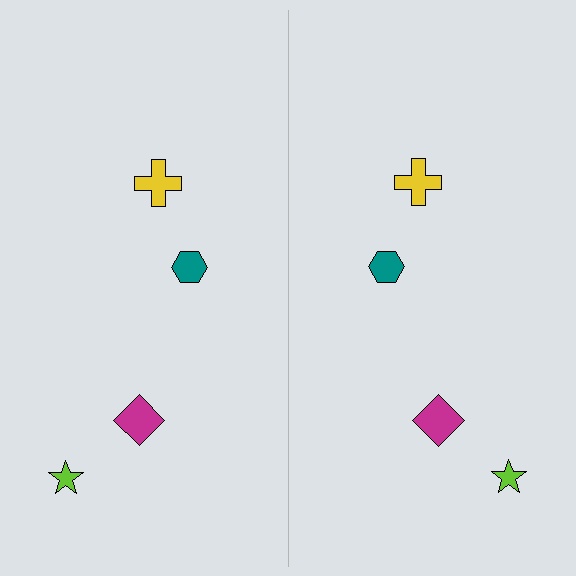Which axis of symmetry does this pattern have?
The pattern has a vertical axis of symmetry running through the center of the image.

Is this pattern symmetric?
Yes, this pattern has bilateral (reflection) symmetry.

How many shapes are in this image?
There are 8 shapes in this image.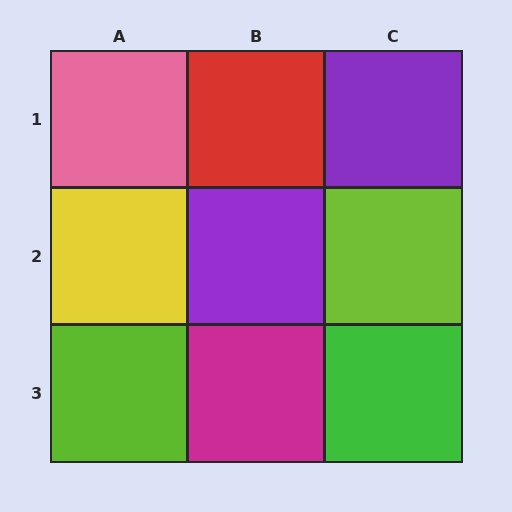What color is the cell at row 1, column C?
Purple.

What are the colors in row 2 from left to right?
Yellow, purple, lime.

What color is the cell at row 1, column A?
Pink.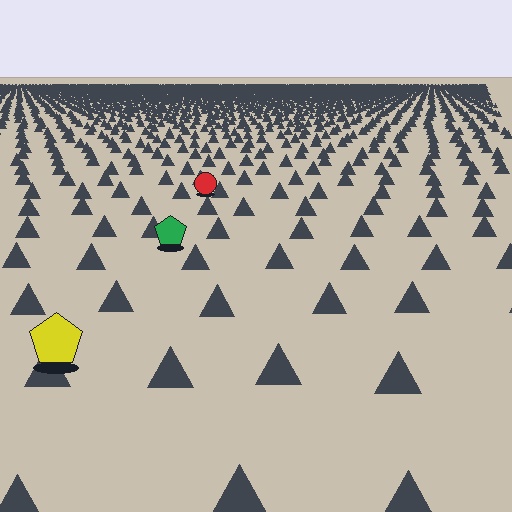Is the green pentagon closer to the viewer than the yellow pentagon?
No. The yellow pentagon is closer — you can tell from the texture gradient: the ground texture is coarser near it.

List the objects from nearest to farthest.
From nearest to farthest: the yellow pentagon, the green pentagon, the red circle.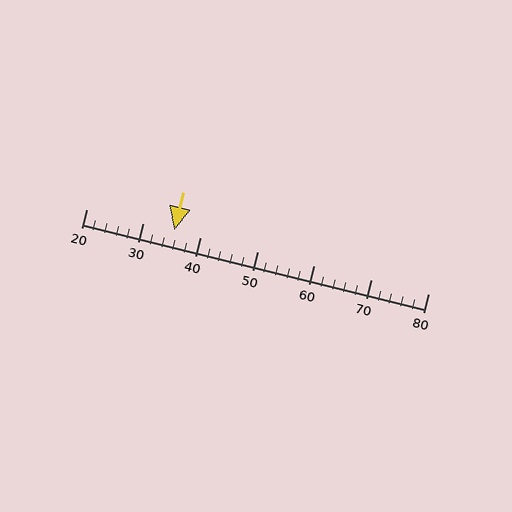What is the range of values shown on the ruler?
The ruler shows values from 20 to 80.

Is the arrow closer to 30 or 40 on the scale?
The arrow is closer to 40.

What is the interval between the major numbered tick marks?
The major tick marks are spaced 10 units apart.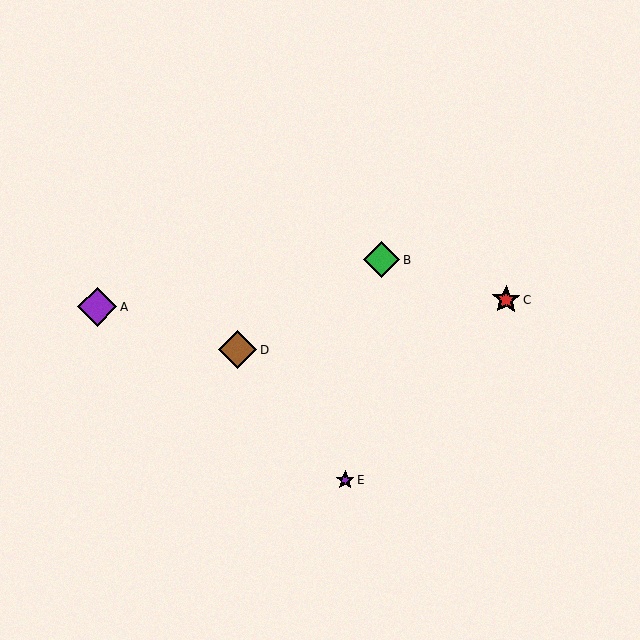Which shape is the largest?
The purple diamond (labeled A) is the largest.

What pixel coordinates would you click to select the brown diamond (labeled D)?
Click at (238, 350) to select the brown diamond D.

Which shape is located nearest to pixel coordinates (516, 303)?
The red star (labeled C) at (506, 299) is nearest to that location.